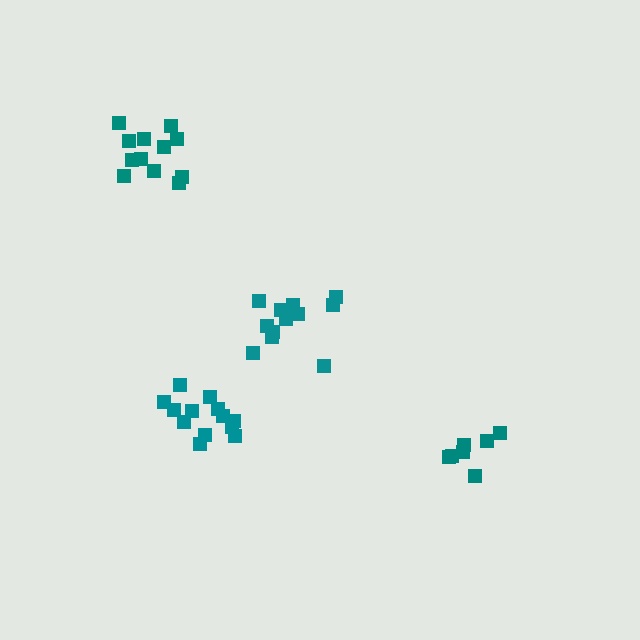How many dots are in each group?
Group 1: 12 dots, Group 2: 13 dots, Group 3: 7 dots, Group 4: 12 dots (44 total).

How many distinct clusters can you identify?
There are 4 distinct clusters.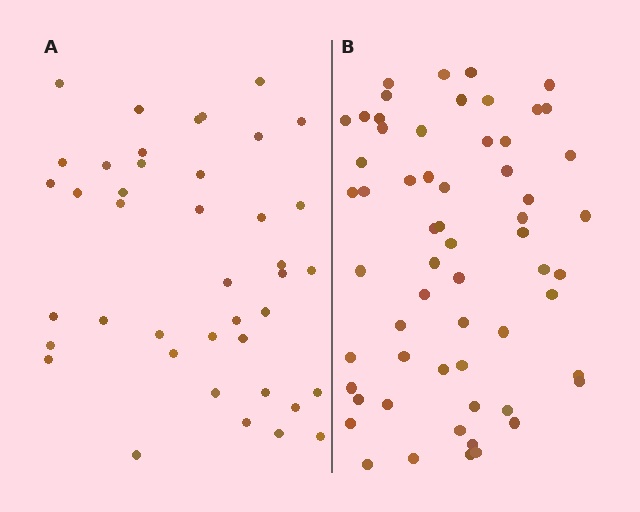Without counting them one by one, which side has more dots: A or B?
Region B (the right region) has more dots.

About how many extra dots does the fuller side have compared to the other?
Region B has approximately 20 more dots than region A.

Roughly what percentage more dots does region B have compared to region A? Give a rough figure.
About 45% more.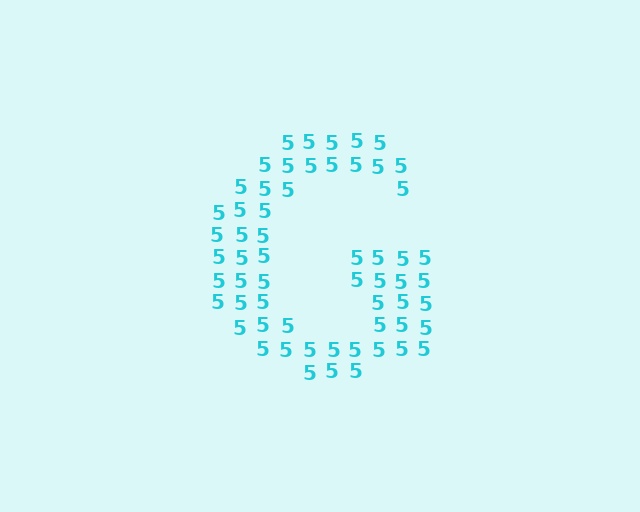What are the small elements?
The small elements are digit 5's.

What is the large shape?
The large shape is the letter G.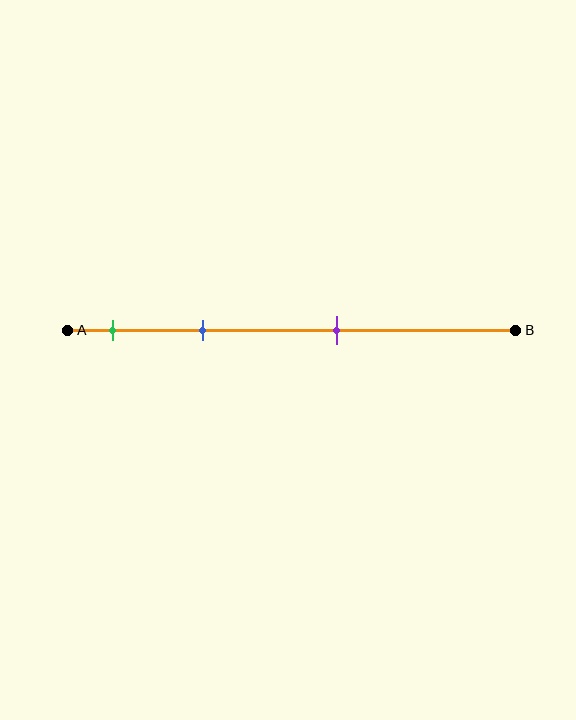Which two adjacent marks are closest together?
The green and blue marks are the closest adjacent pair.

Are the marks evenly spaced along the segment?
No, the marks are not evenly spaced.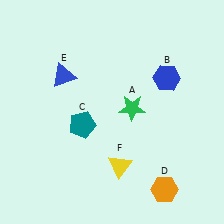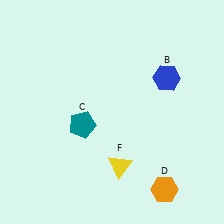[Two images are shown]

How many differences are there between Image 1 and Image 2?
There are 2 differences between the two images.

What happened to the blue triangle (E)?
The blue triangle (E) was removed in Image 2. It was in the top-left area of Image 1.